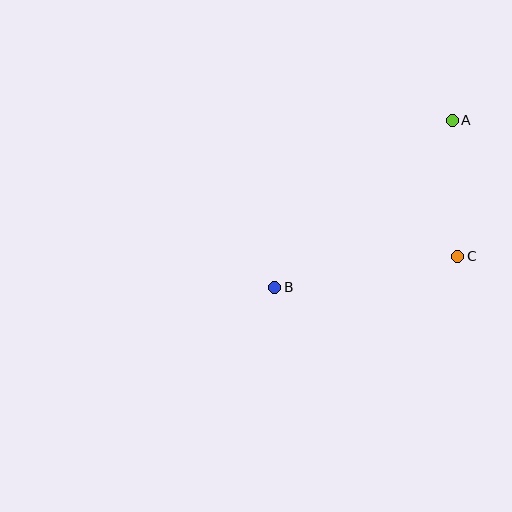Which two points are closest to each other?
Points A and C are closest to each other.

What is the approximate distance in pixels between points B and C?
The distance between B and C is approximately 186 pixels.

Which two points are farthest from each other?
Points A and B are farthest from each other.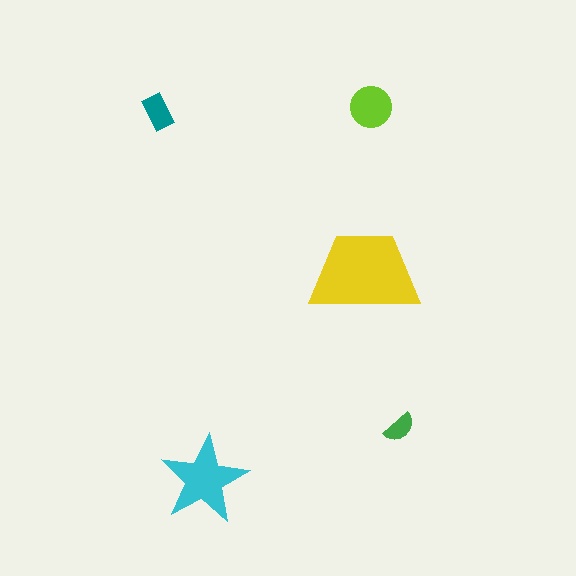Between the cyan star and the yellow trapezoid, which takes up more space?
The yellow trapezoid.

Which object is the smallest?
The green semicircle.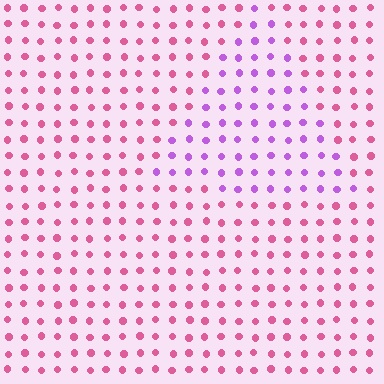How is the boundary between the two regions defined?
The boundary is defined purely by a slight shift in hue (about 46 degrees). Spacing, size, and orientation are identical on both sides.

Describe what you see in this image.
The image is filled with small pink elements in a uniform arrangement. A triangle-shaped region is visible where the elements are tinted to a slightly different hue, forming a subtle color boundary.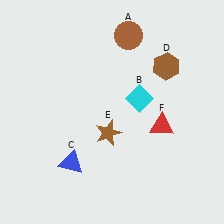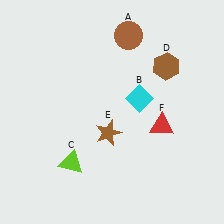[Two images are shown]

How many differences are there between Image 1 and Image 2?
There is 1 difference between the two images.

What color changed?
The triangle (C) changed from blue in Image 1 to lime in Image 2.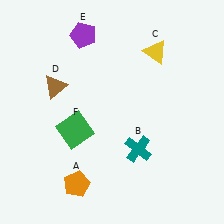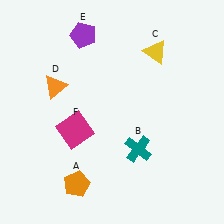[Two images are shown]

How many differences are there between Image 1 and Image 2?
There are 2 differences between the two images.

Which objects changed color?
D changed from brown to orange. F changed from green to magenta.